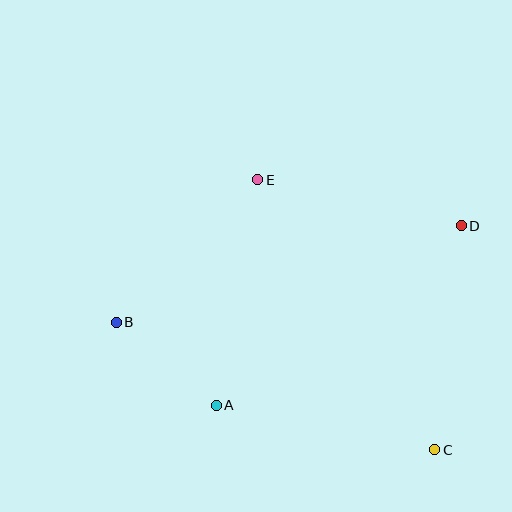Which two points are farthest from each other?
Points B and D are farthest from each other.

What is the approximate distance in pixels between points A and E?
The distance between A and E is approximately 229 pixels.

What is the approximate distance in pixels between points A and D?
The distance between A and D is approximately 304 pixels.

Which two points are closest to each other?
Points A and B are closest to each other.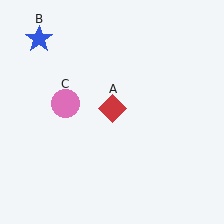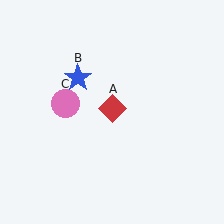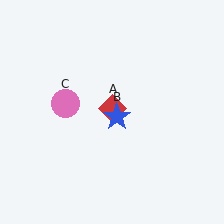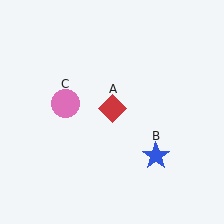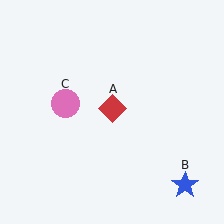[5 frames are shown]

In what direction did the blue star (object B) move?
The blue star (object B) moved down and to the right.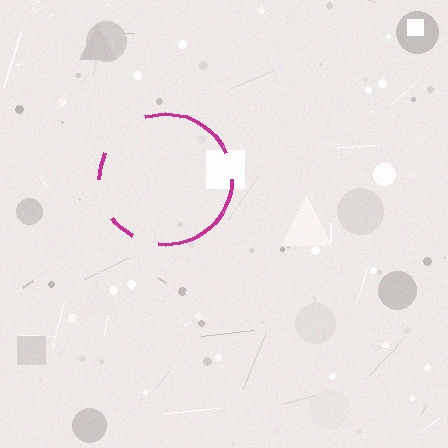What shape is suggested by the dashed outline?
The dashed outline suggests a circle.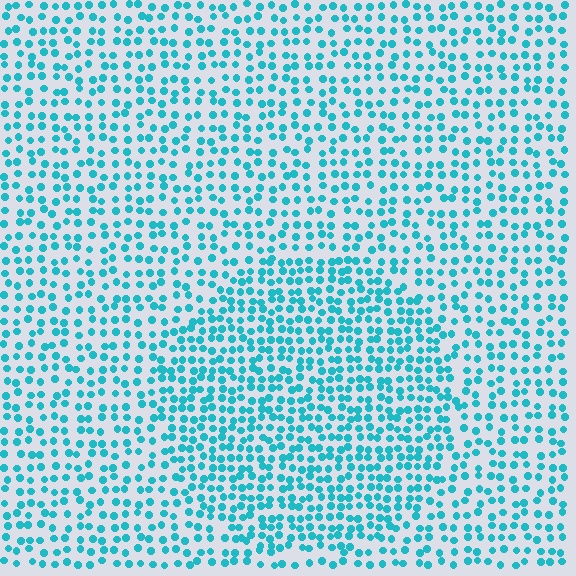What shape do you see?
I see a circle.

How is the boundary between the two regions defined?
The boundary is defined by a change in element density (approximately 1.5x ratio). All elements are the same color, size, and shape.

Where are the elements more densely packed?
The elements are more densely packed inside the circle boundary.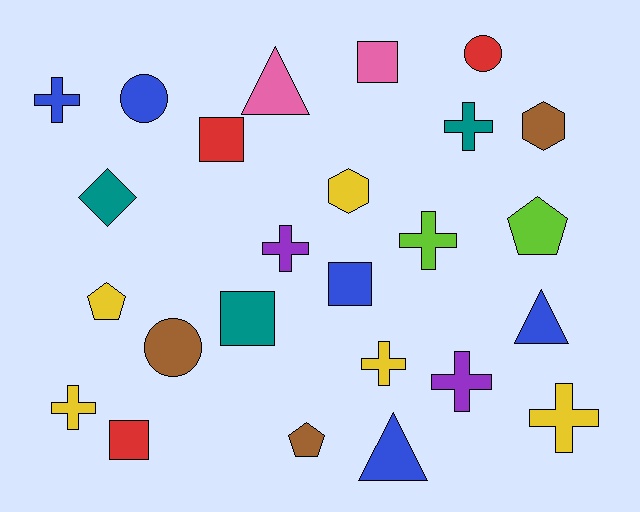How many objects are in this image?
There are 25 objects.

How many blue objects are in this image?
There are 5 blue objects.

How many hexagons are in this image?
There are 2 hexagons.